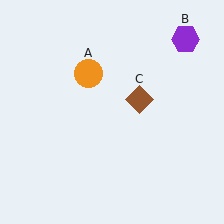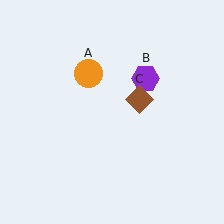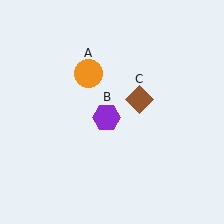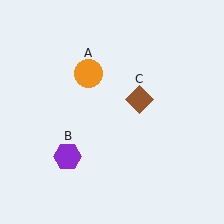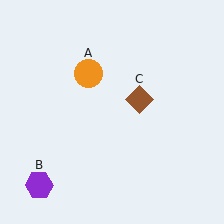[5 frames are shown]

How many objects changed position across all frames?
1 object changed position: purple hexagon (object B).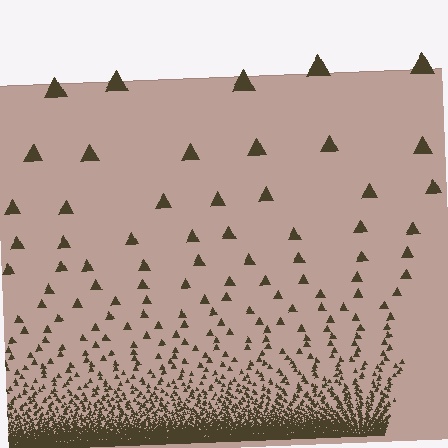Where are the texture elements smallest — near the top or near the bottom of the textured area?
Near the bottom.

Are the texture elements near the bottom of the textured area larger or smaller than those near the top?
Smaller. The gradient is inverted — elements near the bottom are smaller and denser.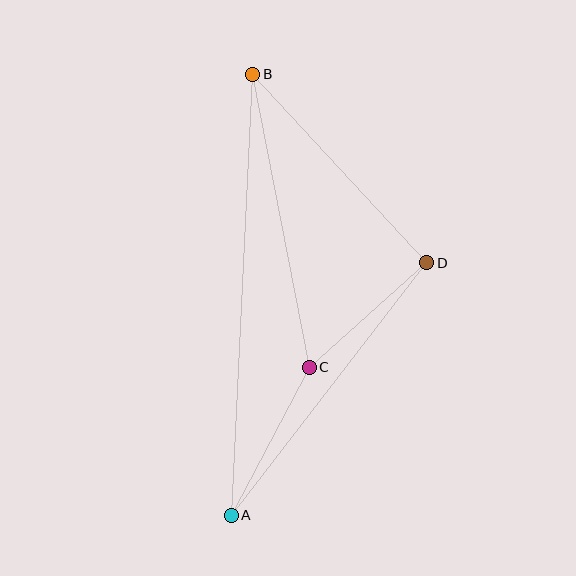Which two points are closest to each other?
Points C and D are closest to each other.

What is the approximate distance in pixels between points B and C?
The distance between B and C is approximately 298 pixels.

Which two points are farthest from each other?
Points A and B are farthest from each other.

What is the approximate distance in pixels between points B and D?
The distance between B and D is approximately 256 pixels.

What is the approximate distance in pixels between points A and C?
The distance between A and C is approximately 168 pixels.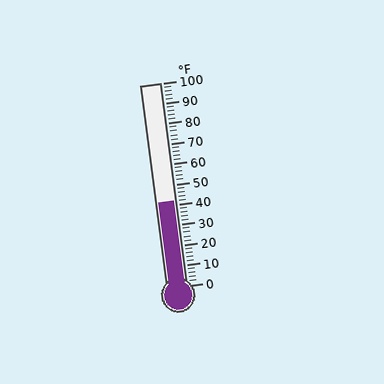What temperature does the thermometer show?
The thermometer shows approximately 42°F.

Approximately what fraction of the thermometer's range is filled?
The thermometer is filled to approximately 40% of its range.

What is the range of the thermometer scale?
The thermometer scale ranges from 0°F to 100°F.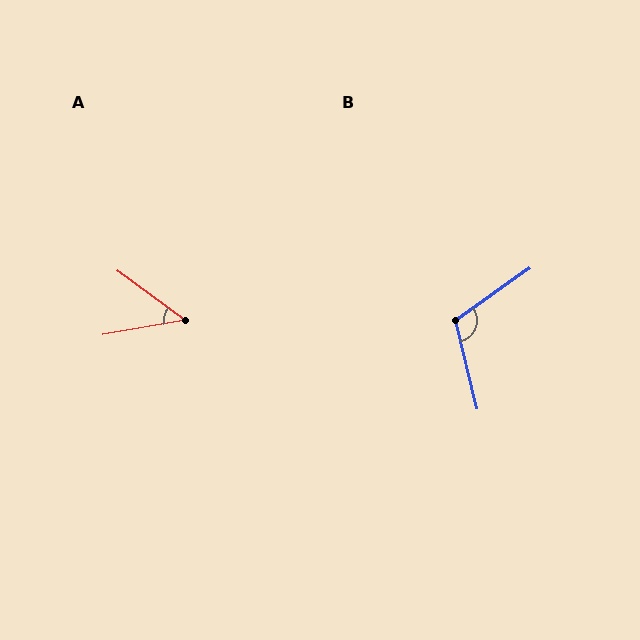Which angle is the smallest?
A, at approximately 46 degrees.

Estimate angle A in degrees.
Approximately 46 degrees.